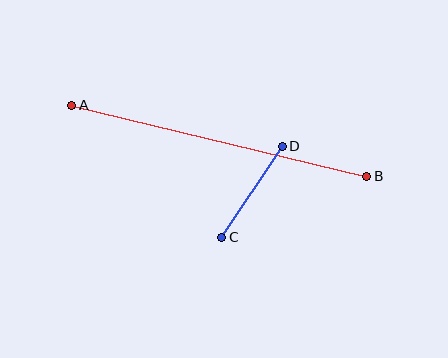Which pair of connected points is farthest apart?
Points A and B are farthest apart.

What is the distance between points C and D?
The distance is approximately 109 pixels.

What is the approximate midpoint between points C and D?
The midpoint is at approximately (252, 192) pixels.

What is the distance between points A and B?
The distance is approximately 304 pixels.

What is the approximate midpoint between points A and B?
The midpoint is at approximately (219, 141) pixels.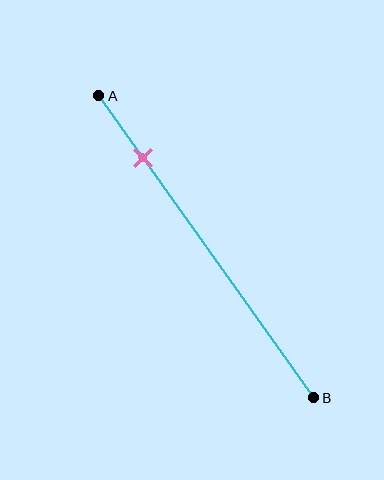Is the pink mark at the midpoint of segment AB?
No, the mark is at about 20% from A, not at the 50% midpoint.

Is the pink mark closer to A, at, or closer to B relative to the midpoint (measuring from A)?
The pink mark is closer to point A than the midpoint of segment AB.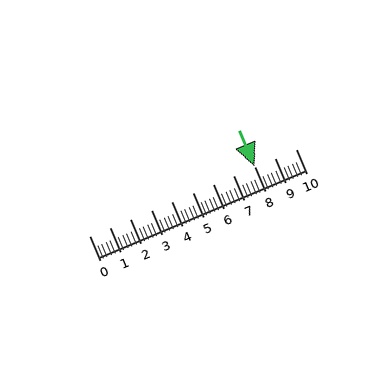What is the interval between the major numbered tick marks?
The major tick marks are spaced 1 units apart.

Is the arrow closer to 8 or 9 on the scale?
The arrow is closer to 8.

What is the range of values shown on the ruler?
The ruler shows values from 0 to 10.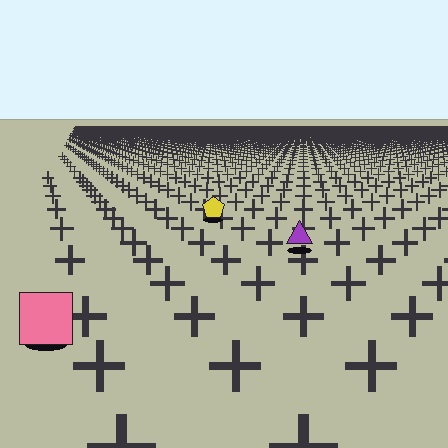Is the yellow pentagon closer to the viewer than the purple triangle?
No. The purple triangle is closer — you can tell from the texture gradient: the ground texture is coarser near it.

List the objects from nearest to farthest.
From nearest to farthest: the pink square, the purple triangle, the yellow pentagon.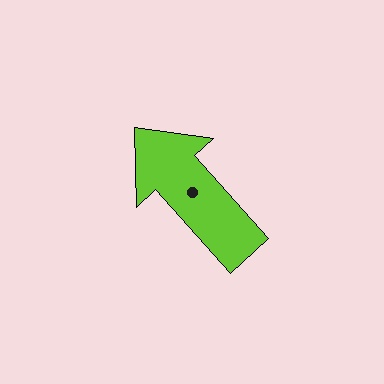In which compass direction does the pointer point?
Northwest.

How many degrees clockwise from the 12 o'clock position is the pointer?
Approximately 318 degrees.